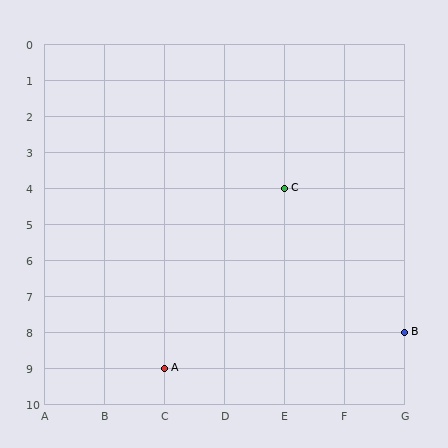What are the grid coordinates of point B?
Point B is at grid coordinates (G, 8).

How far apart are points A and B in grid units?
Points A and B are 4 columns and 1 row apart (about 4.1 grid units diagonally).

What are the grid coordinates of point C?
Point C is at grid coordinates (E, 4).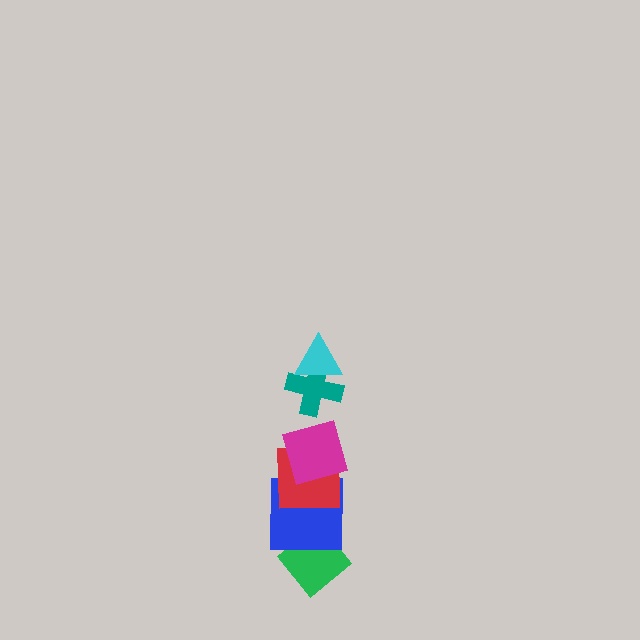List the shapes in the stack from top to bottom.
From top to bottom: the cyan triangle, the teal cross, the magenta square, the red square, the blue square, the green diamond.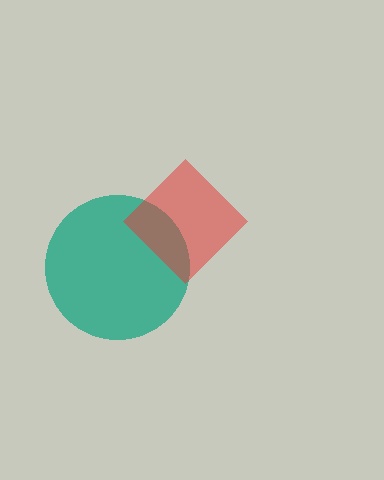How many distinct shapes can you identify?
There are 2 distinct shapes: a teal circle, a red diamond.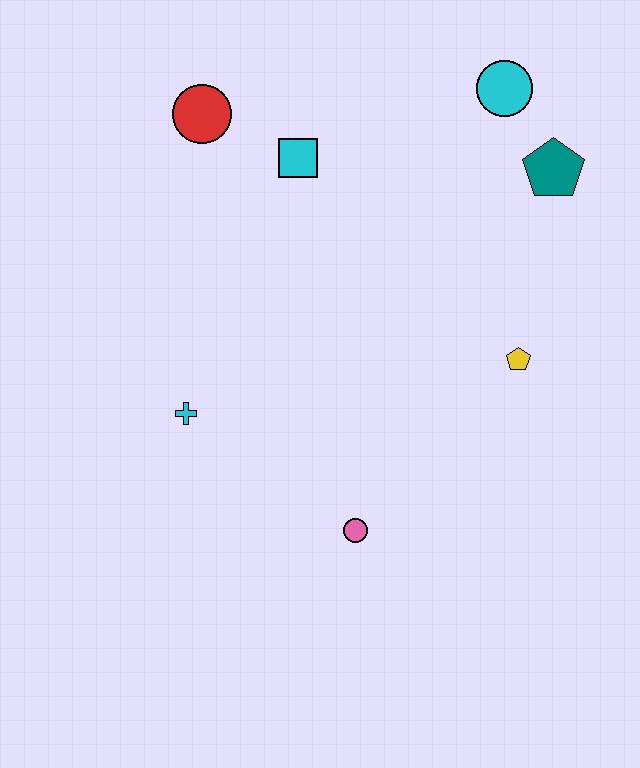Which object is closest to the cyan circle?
The teal pentagon is closest to the cyan circle.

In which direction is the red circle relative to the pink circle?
The red circle is above the pink circle.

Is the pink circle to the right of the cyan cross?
Yes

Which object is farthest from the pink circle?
The cyan circle is farthest from the pink circle.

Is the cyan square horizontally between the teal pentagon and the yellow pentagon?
No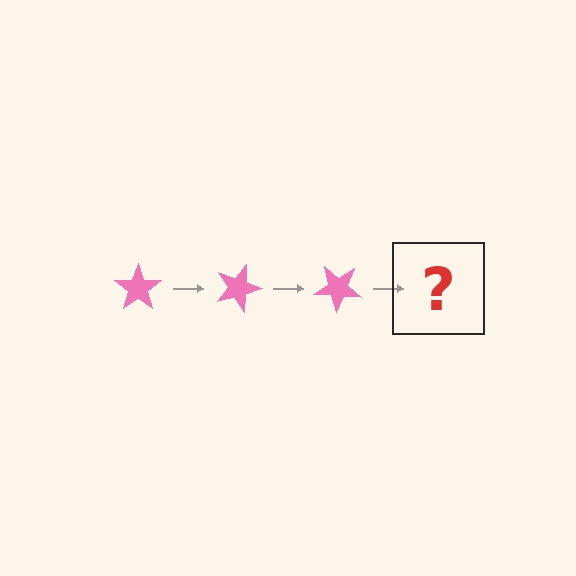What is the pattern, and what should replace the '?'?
The pattern is that the star rotates 20 degrees each step. The '?' should be a pink star rotated 60 degrees.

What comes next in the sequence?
The next element should be a pink star rotated 60 degrees.